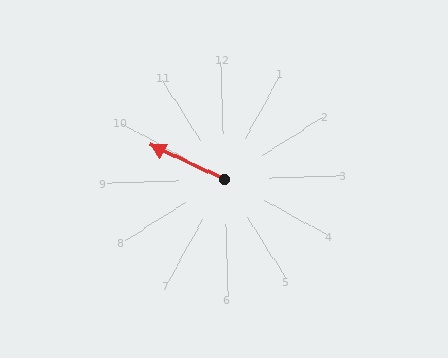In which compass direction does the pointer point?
Northwest.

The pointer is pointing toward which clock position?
Roughly 10 o'clock.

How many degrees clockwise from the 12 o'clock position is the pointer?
Approximately 297 degrees.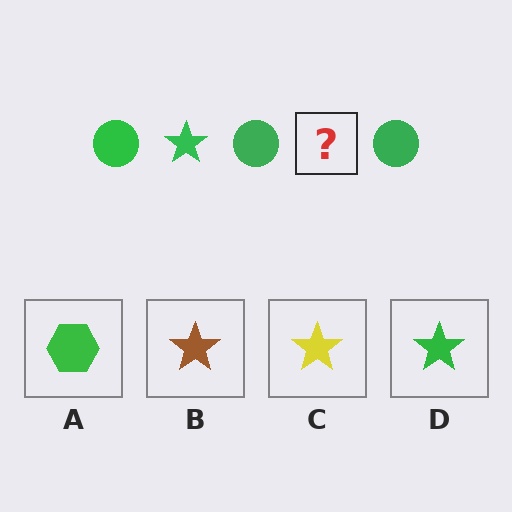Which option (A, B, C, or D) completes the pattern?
D.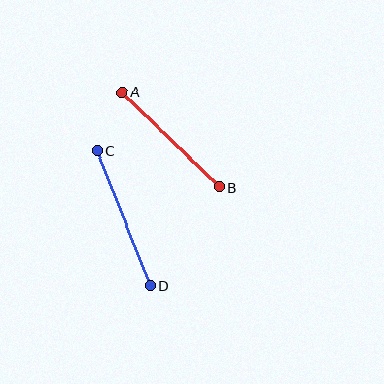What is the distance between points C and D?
The distance is approximately 145 pixels.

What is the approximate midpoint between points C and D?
The midpoint is at approximately (123, 218) pixels.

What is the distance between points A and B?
The distance is approximately 136 pixels.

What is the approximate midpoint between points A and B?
The midpoint is at approximately (171, 140) pixels.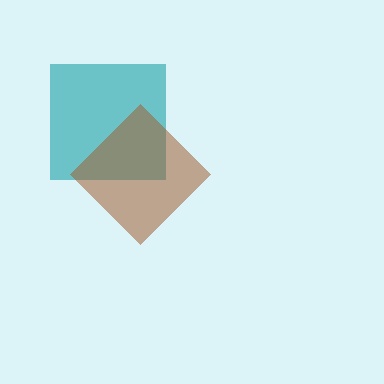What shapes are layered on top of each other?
The layered shapes are: a teal square, a brown diamond.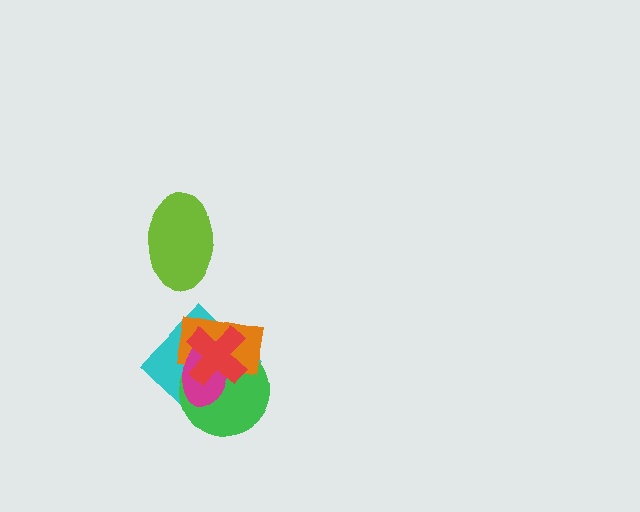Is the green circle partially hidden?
Yes, it is partially covered by another shape.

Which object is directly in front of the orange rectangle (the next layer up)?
The magenta ellipse is directly in front of the orange rectangle.